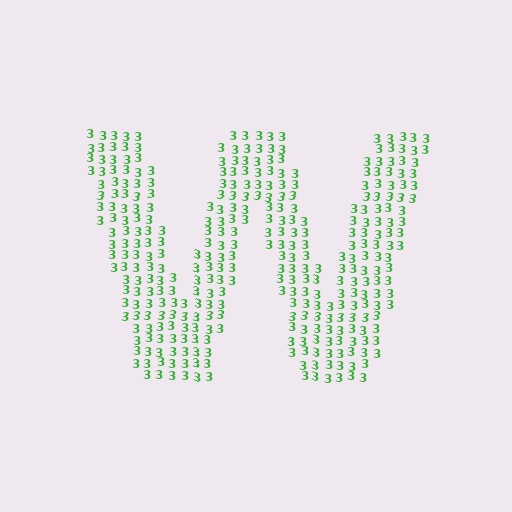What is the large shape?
The large shape is the letter W.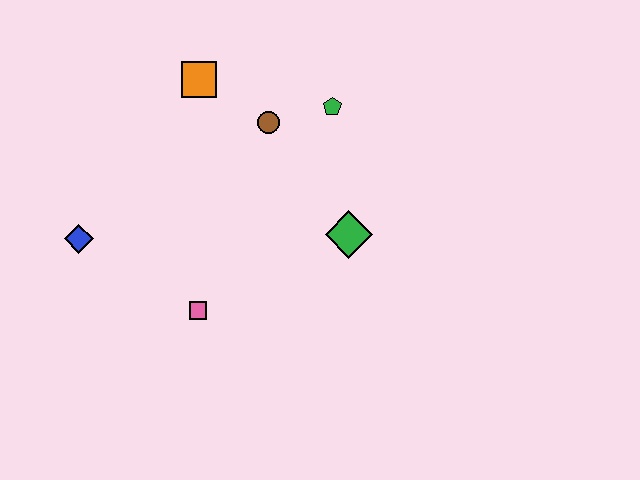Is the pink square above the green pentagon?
No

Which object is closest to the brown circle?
The green pentagon is closest to the brown circle.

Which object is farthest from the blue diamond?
The green pentagon is farthest from the blue diamond.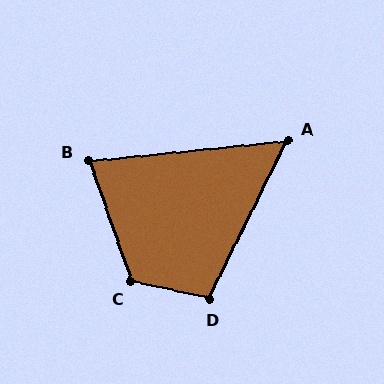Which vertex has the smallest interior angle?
A, at approximately 58 degrees.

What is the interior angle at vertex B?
Approximately 76 degrees (acute).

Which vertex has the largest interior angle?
C, at approximately 122 degrees.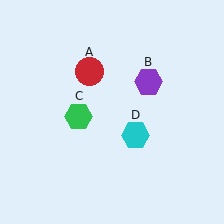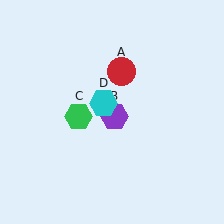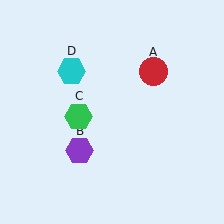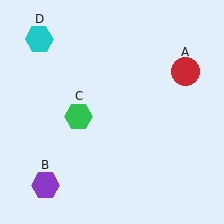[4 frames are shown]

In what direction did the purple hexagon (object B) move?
The purple hexagon (object B) moved down and to the left.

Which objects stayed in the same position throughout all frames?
Green hexagon (object C) remained stationary.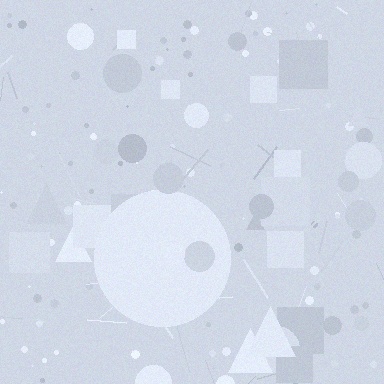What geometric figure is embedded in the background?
A circle is embedded in the background.